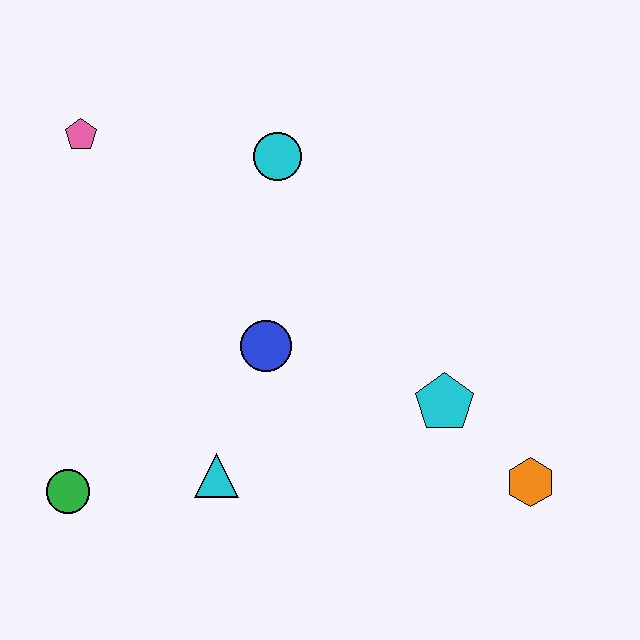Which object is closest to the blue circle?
The cyan triangle is closest to the blue circle.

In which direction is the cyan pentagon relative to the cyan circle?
The cyan pentagon is below the cyan circle.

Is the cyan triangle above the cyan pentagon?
No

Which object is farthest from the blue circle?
The orange hexagon is farthest from the blue circle.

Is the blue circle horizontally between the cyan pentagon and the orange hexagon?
No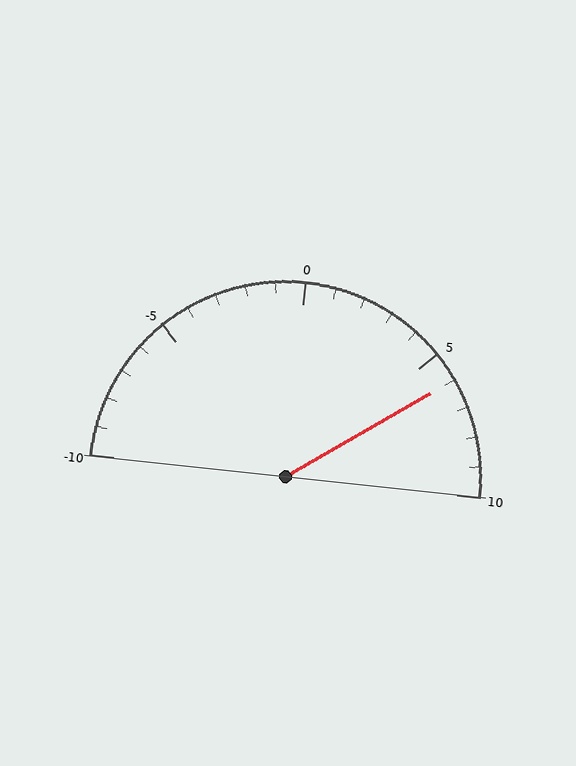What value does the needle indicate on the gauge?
The needle indicates approximately 6.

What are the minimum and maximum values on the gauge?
The gauge ranges from -10 to 10.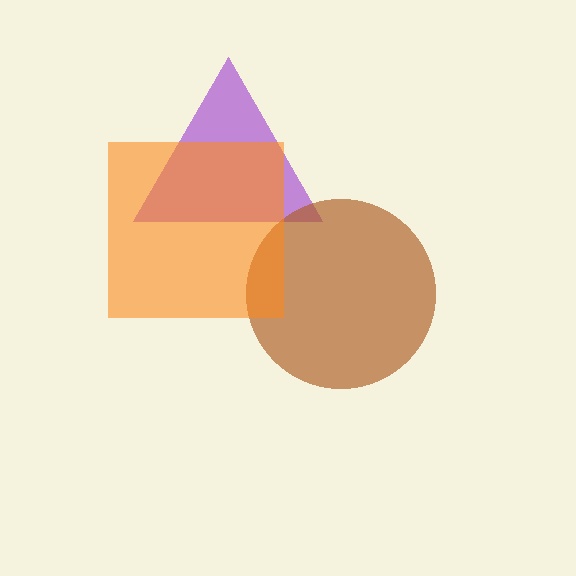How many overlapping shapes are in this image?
There are 3 overlapping shapes in the image.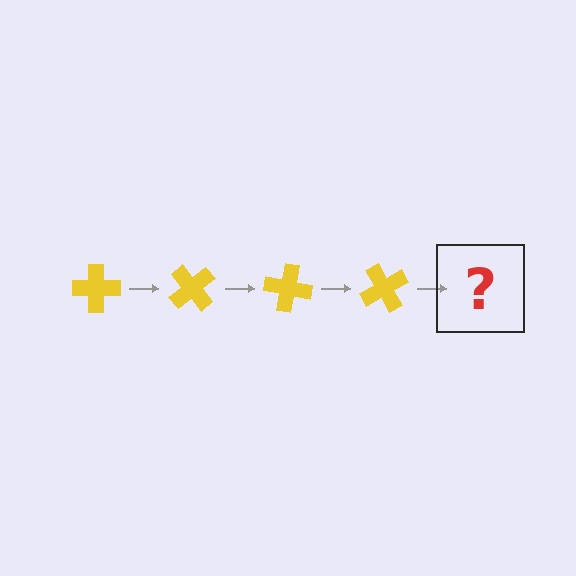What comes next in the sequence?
The next element should be a yellow cross rotated 200 degrees.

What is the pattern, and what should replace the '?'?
The pattern is that the cross rotates 50 degrees each step. The '?' should be a yellow cross rotated 200 degrees.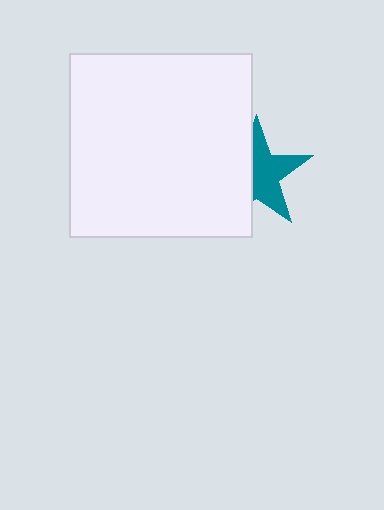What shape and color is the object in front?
The object in front is a white square.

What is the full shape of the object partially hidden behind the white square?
The partially hidden object is a teal star.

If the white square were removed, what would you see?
You would see the complete teal star.